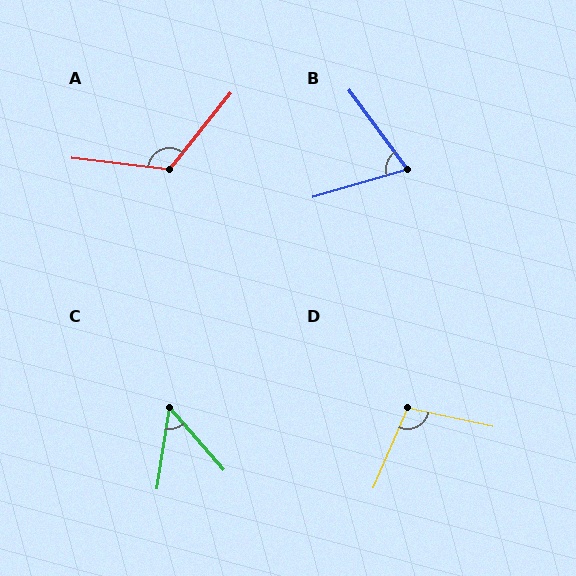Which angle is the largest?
A, at approximately 122 degrees.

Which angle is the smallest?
C, at approximately 50 degrees.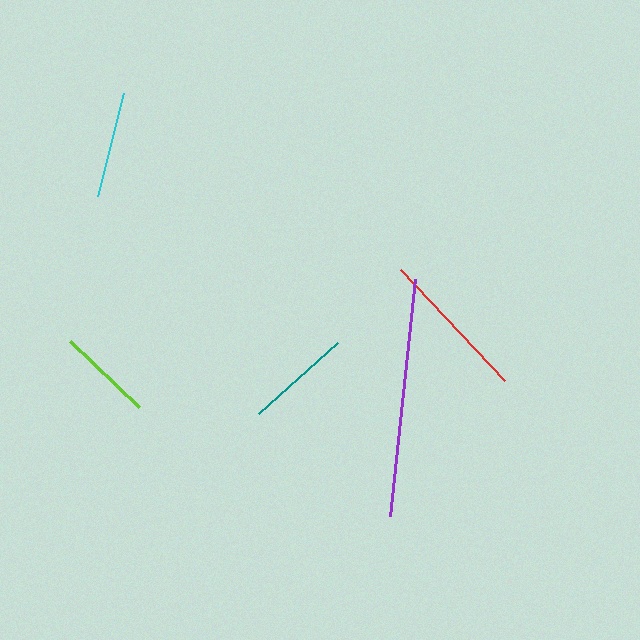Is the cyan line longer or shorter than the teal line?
The cyan line is longer than the teal line.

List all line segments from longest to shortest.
From longest to shortest: purple, red, cyan, teal, lime.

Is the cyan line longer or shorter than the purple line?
The purple line is longer than the cyan line.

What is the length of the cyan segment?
The cyan segment is approximately 106 pixels long.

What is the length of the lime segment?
The lime segment is approximately 96 pixels long.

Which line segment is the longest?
The purple line is the longest at approximately 238 pixels.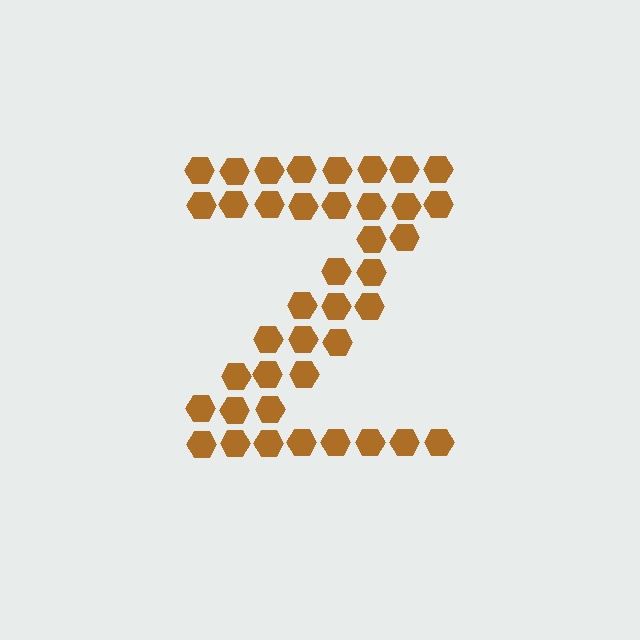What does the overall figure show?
The overall figure shows the letter Z.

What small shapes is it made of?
It is made of small hexagons.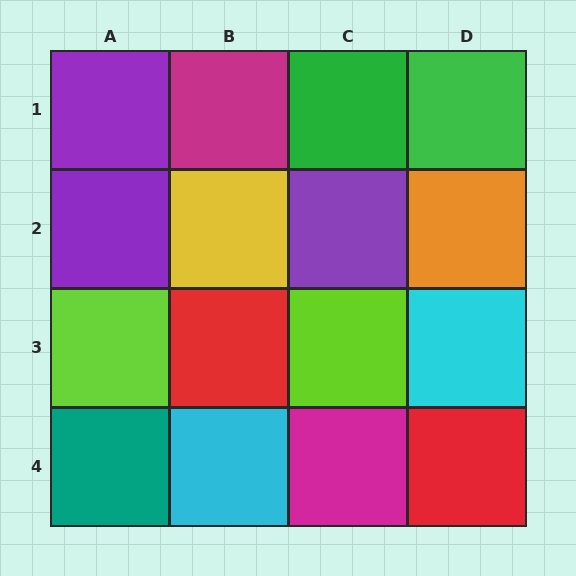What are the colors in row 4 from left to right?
Teal, cyan, magenta, red.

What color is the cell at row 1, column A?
Purple.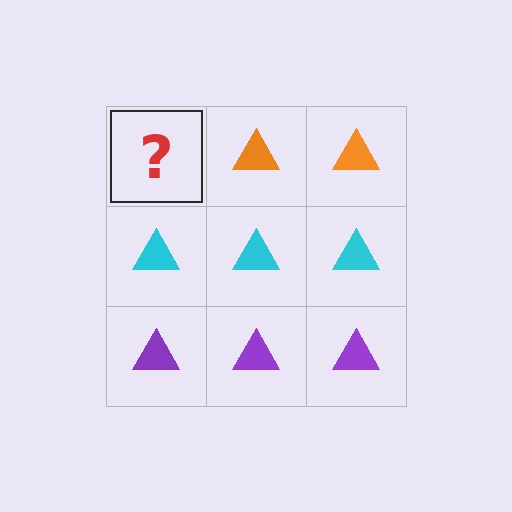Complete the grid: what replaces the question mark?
The question mark should be replaced with an orange triangle.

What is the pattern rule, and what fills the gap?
The rule is that each row has a consistent color. The gap should be filled with an orange triangle.